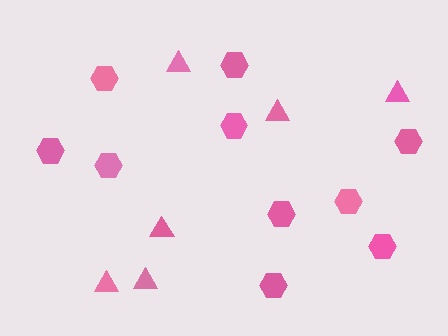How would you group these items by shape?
There are 2 groups: one group of hexagons (10) and one group of triangles (6).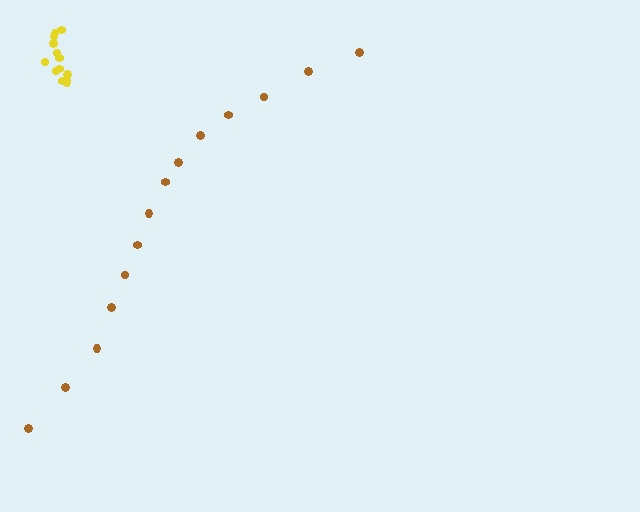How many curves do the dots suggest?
There are 2 distinct paths.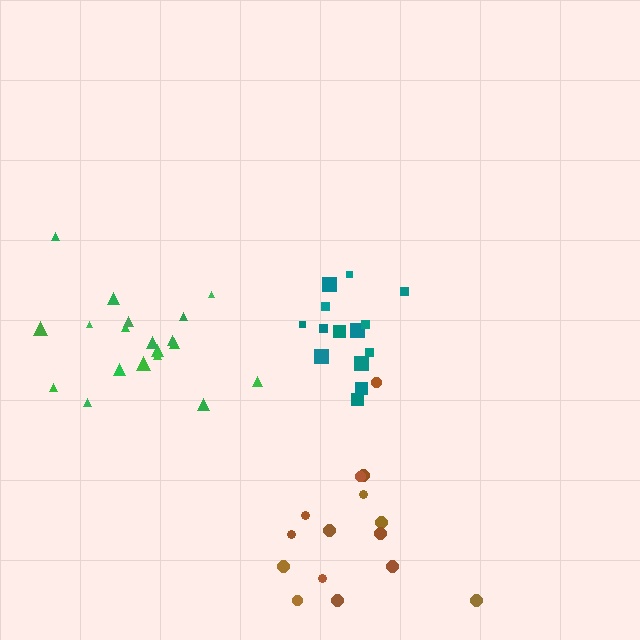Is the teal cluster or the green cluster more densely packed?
Teal.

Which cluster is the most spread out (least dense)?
Brown.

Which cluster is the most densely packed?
Teal.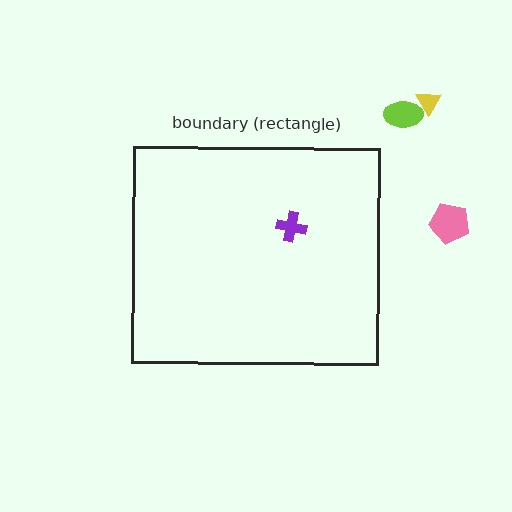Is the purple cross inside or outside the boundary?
Inside.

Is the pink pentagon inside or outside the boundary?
Outside.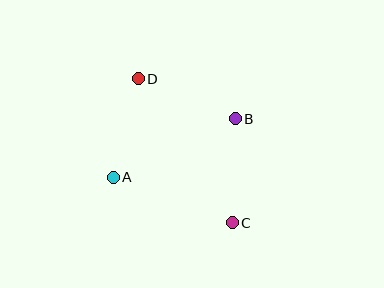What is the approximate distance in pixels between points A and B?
The distance between A and B is approximately 135 pixels.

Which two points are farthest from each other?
Points C and D are farthest from each other.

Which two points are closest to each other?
Points A and D are closest to each other.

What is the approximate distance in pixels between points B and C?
The distance between B and C is approximately 104 pixels.